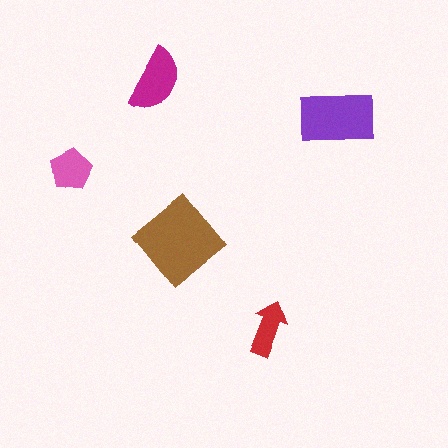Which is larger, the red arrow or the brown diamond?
The brown diamond.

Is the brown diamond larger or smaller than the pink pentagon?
Larger.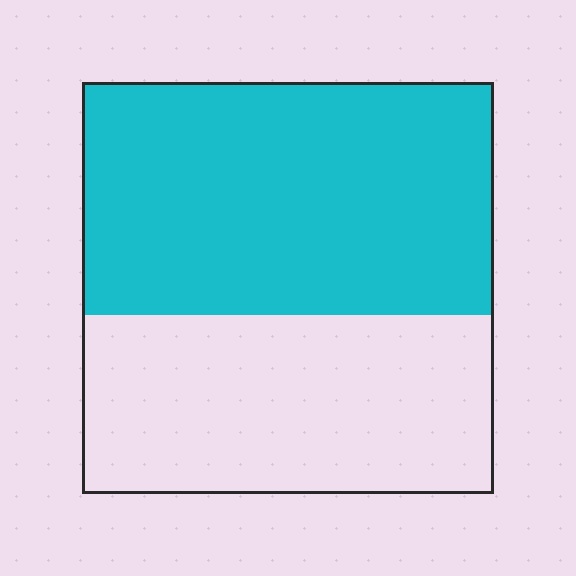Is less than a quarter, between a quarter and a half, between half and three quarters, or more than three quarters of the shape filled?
Between half and three quarters.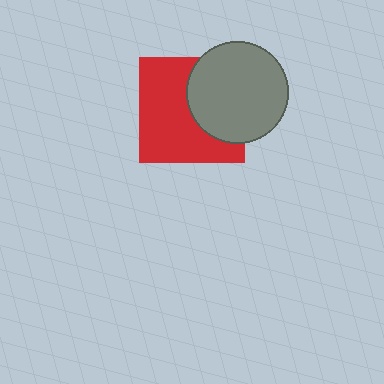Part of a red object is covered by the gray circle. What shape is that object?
It is a square.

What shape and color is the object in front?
The object in front is a gray circle.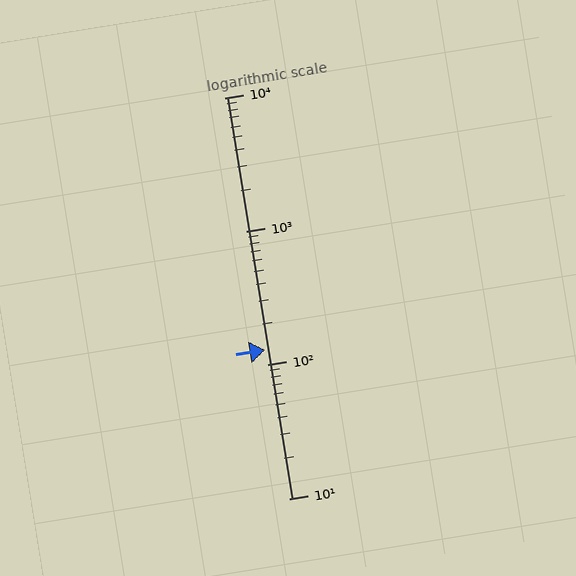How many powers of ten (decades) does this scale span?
The scale spans 3 decades, from 10 to 10000.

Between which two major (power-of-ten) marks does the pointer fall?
The pointer is between 100 and 1000.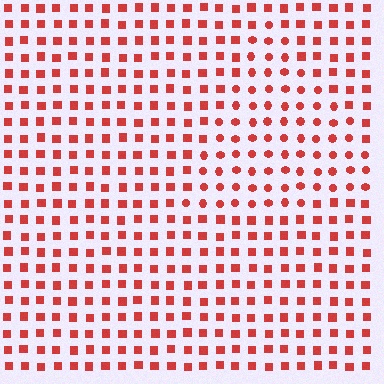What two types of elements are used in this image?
The image uses circles inside the triangle region and squares outside it.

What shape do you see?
I see a triangle.